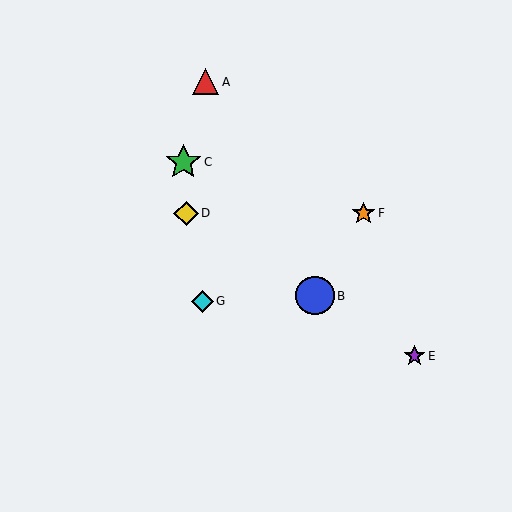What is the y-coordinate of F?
Object F is at y≈213.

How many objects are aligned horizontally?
2 objects (D, F) are aligned horizontally.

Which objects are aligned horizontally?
Objects D, F are aligned horizontally.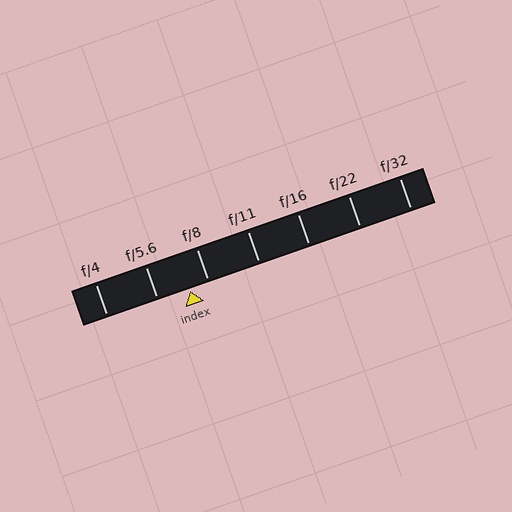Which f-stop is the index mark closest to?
The index mark is closest to f/8.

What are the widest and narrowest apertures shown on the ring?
The widest aperture shown is f/4 and the narrowest is f/32.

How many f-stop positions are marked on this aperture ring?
There are 7 f-stop positions marked.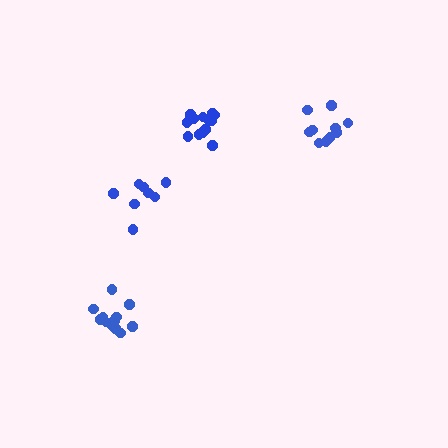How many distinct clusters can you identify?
There are 4 distinct clusters.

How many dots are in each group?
Group 1: 13 dots, Group 2: 12 dots, Group 3: 8 dots, Group 4: 10 dots (43 total).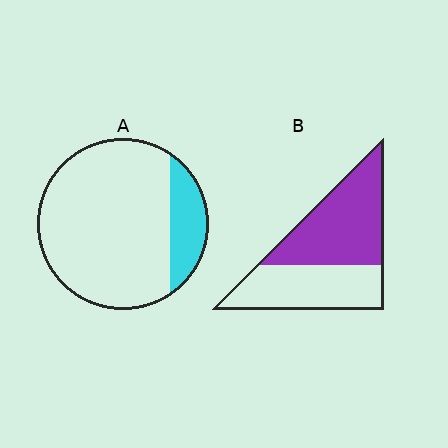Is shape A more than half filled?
No.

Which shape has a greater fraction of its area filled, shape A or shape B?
Shape B.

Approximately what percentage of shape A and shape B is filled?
A is approximately 15% and B is approximately 55%.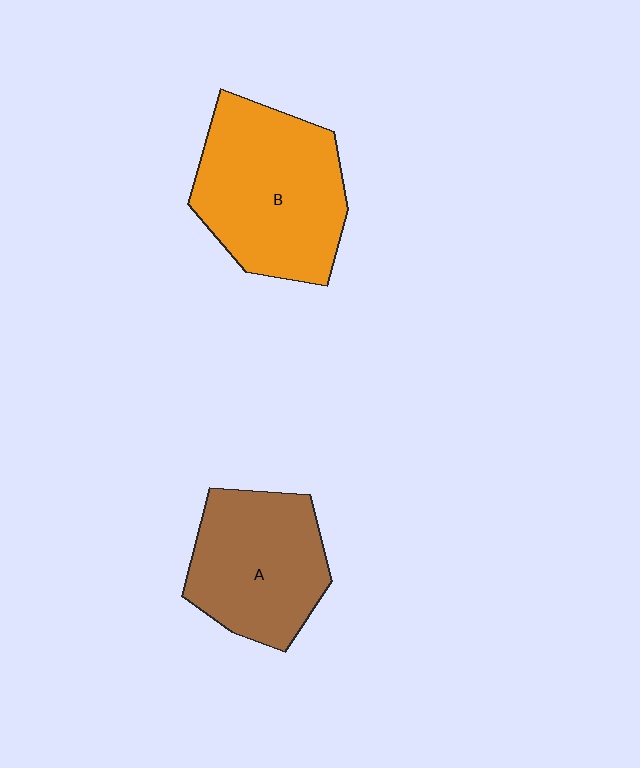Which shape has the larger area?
Shape B (orange).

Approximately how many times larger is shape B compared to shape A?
Approximately 1.2 times.